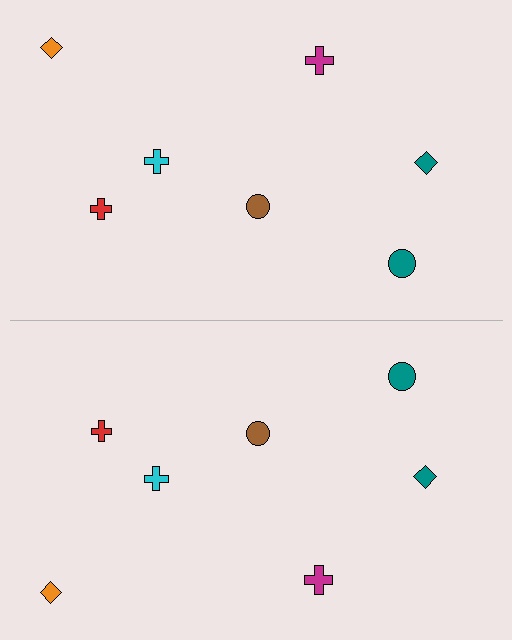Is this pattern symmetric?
Yes, this pattern has bilateral (reflection) symmetry.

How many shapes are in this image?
There are 14 shapes in this image.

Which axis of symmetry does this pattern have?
The pattern has a horizontal axis of symmetry running through the center of the image.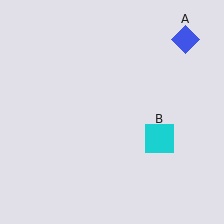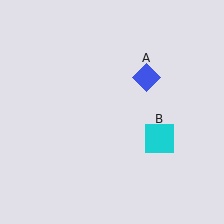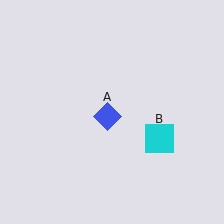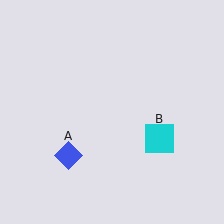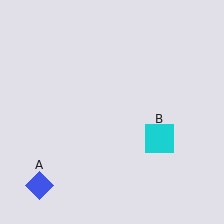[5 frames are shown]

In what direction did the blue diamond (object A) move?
The blue diamond (object A) moved down and to the left.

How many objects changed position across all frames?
1 object changed position: blue diamond (object A).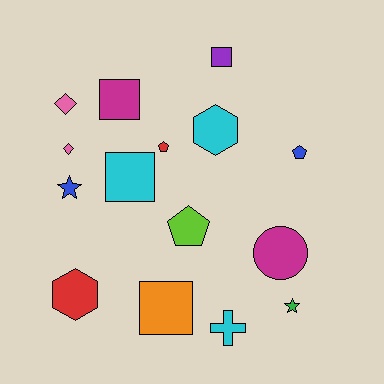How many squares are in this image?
There are 4 squares.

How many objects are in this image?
There are 15 objects.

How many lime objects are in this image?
There is 1 lime object.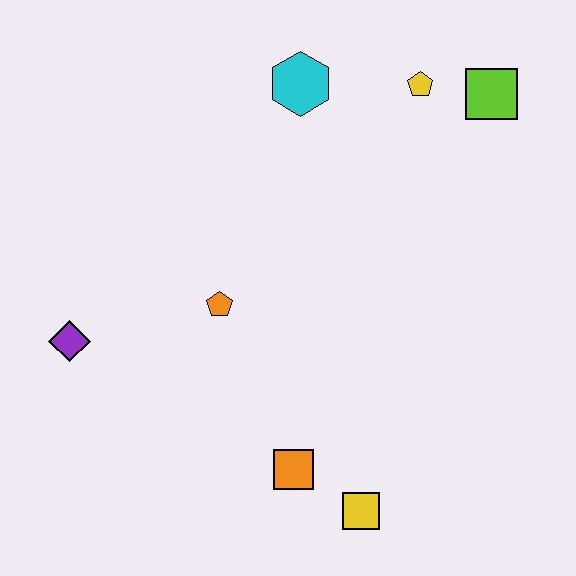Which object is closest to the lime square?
The yellow pentagon is closest to the lime square.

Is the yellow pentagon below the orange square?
No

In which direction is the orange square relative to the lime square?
The orange square is below the lime square.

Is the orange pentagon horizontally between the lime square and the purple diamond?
Yes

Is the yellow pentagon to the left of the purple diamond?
No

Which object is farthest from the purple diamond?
The lime square is farthest from the purple diamond.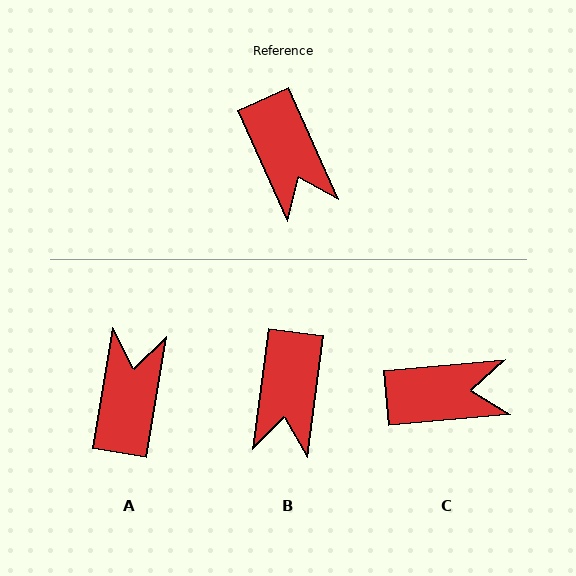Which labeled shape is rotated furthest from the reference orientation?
A, about 146 degrees away.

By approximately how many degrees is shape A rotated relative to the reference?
Approximately 146 degrees counter-clockwise.